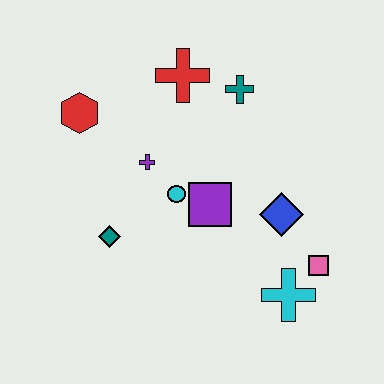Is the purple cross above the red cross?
No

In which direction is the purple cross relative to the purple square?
The purple cross is to the left of the purple square.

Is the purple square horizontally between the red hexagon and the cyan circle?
No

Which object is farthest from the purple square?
The red hexagon is farthest from the purple square.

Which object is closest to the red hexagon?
The purple cross is closest to the red hexagon.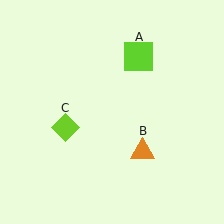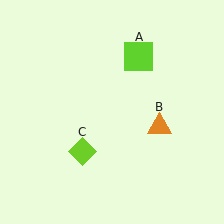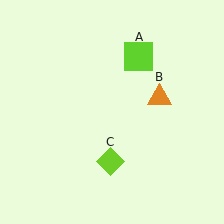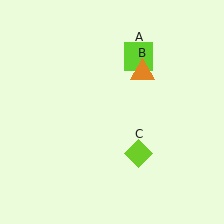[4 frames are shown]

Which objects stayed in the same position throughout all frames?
Lime square (object A) remained stationary.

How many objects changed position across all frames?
2 objects changed position: orange triangle (object B), lime diamond (object C).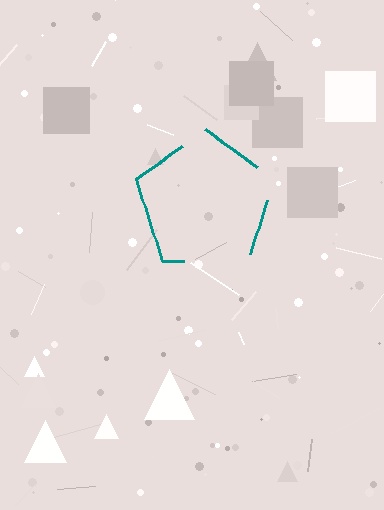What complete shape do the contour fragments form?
The contour fragments form a pentagon.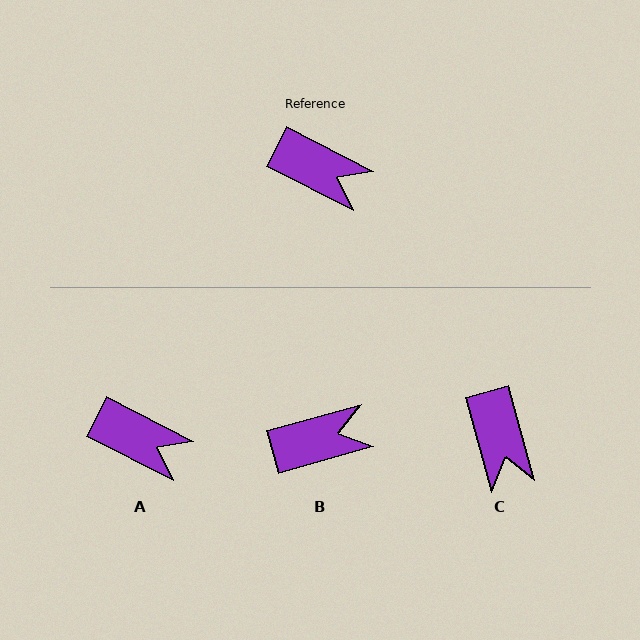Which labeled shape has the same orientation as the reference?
A.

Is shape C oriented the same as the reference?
No, it is off by about 48 degrees.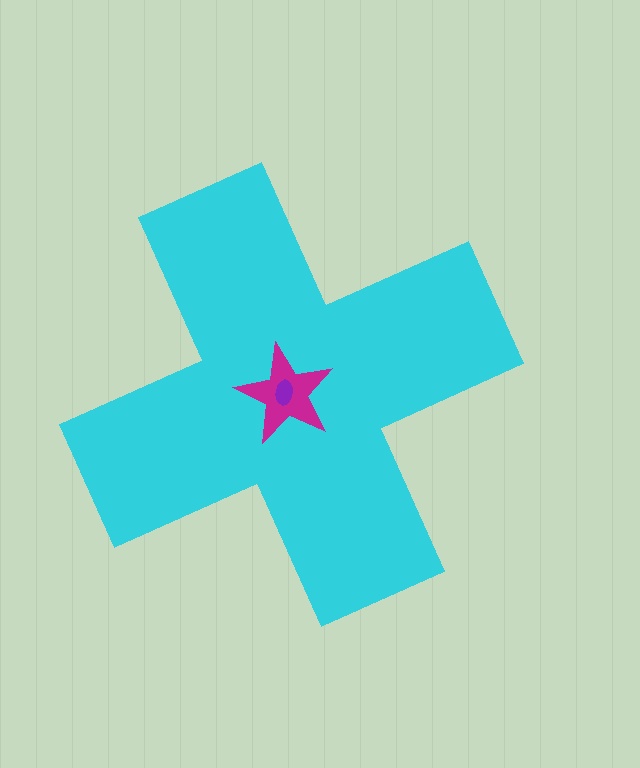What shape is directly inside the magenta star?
The purple ellipse.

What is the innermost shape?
The purple ellipse.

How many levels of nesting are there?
3.